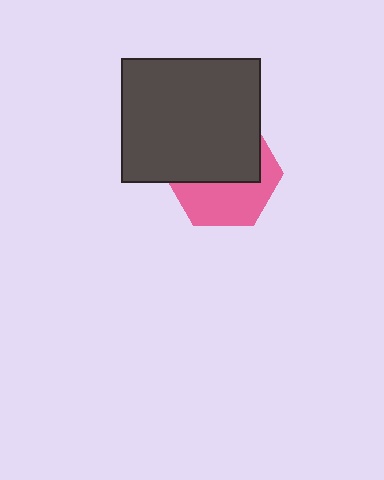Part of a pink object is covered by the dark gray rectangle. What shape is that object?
It is a hexagon.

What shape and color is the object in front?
The object in front is a dark gray rectangle.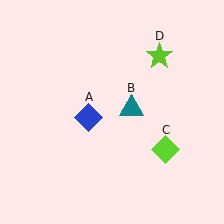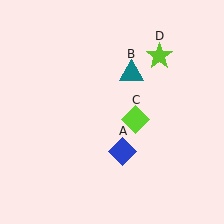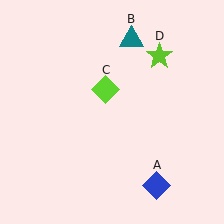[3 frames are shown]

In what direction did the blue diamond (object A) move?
The blue diamond (object A) moved down and to the right.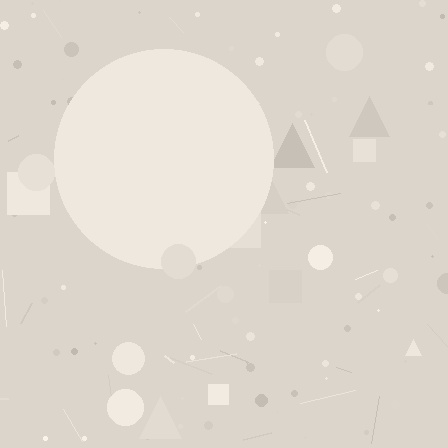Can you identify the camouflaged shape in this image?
The camouflaged shape is a circle.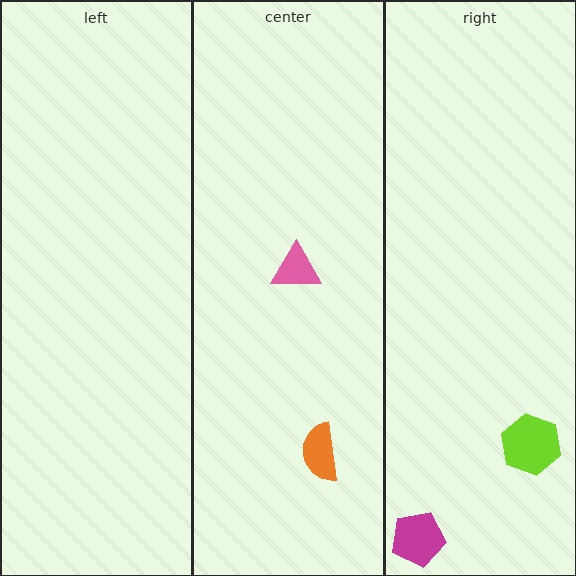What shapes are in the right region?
The lime hexagon, the magenta pentagon.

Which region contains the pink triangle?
The center region.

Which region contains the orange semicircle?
The center region.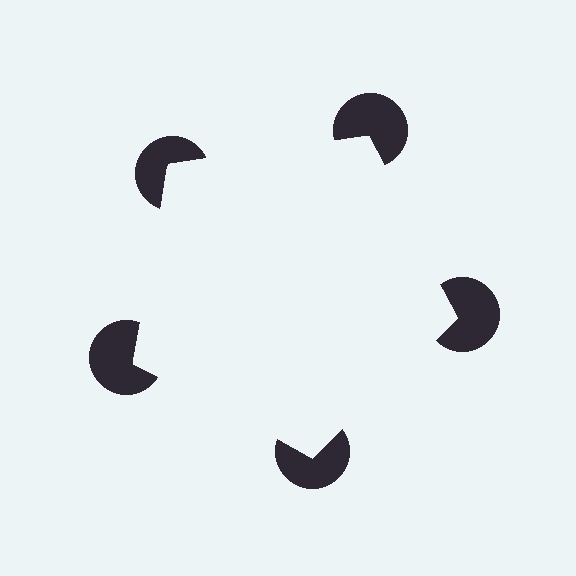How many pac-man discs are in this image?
There are 5 — one at each vertex of the illusory pentagon.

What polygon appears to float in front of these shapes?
An illusory pentagon — its edges are inferred from the aligned wedge cuts in the pac-man discs, not physically drawn.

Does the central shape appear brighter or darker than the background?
It typically appears slightly brighter than the background, even though no actual brightness change is drawn.